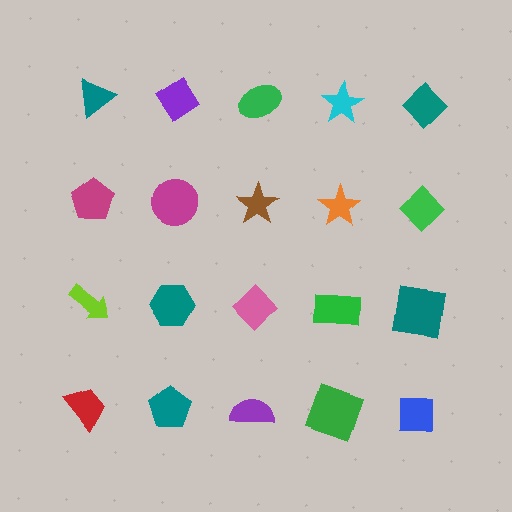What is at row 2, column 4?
An orange star.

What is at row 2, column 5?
A green diamond.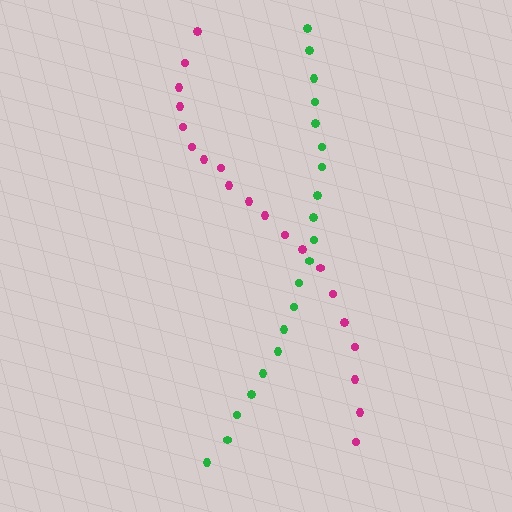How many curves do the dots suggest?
There are 2 distinct paths.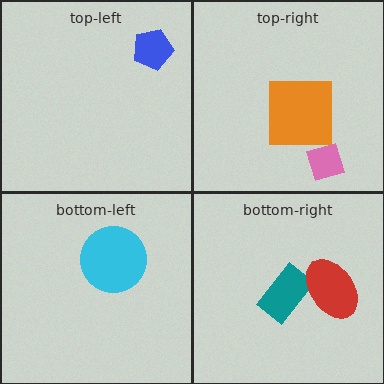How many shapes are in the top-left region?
1.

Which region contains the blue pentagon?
The top-left region.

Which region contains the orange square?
The top-right region.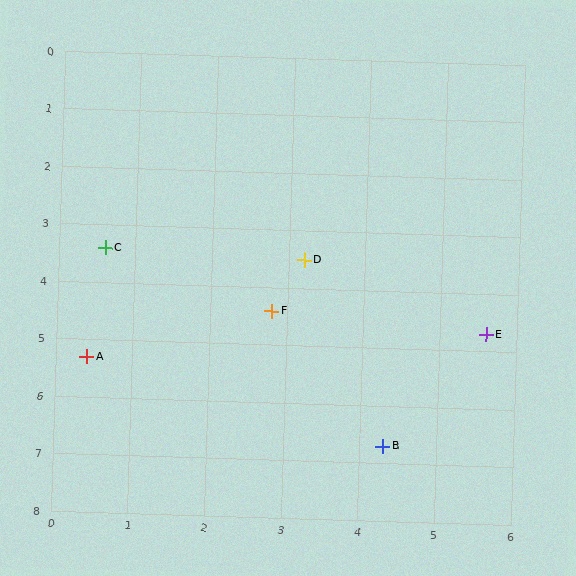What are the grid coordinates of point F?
Point F is at approximately (2.8, 4.4).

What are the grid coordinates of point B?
Point B is at approximately (4.3, 6.7).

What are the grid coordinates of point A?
Point A is at approximately (0.4, 5.3).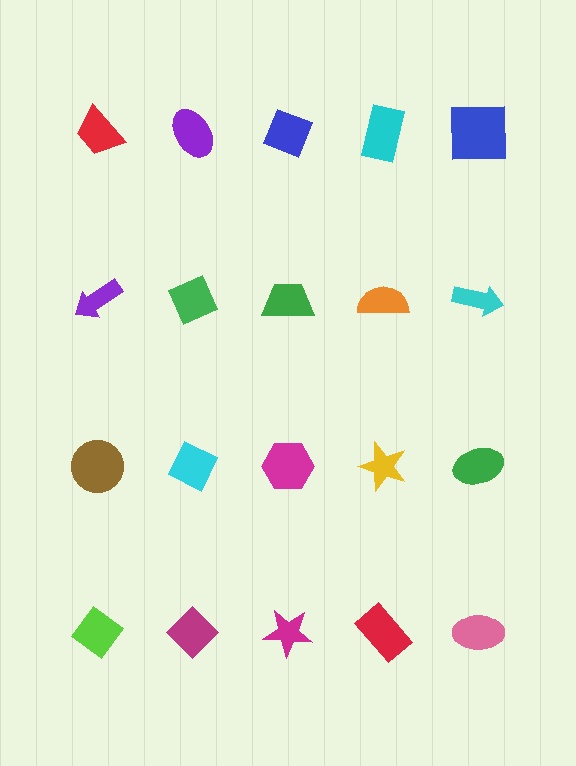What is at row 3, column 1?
A brown circle.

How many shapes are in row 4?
5 shapes.